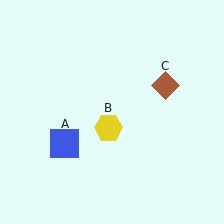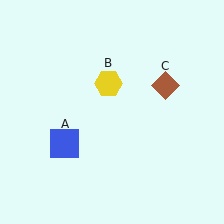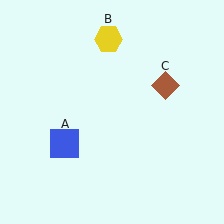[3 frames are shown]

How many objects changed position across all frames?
1 object changed position: yellow hexagon (object B).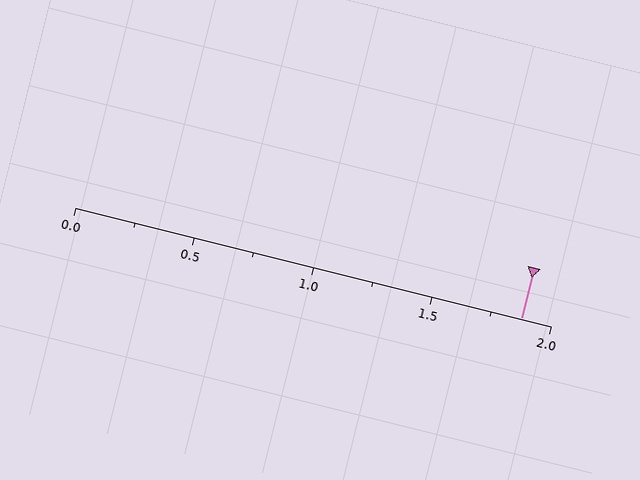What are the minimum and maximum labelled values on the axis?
The axis runs from 0.0 to 2.0.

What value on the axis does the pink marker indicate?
The marker indicates approximately 1.88.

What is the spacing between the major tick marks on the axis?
The major ticks are spaced 0.5 apart.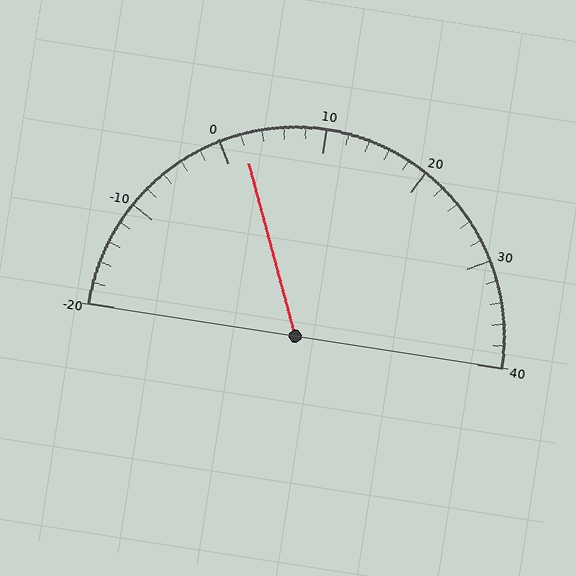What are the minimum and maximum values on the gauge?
The gauge ranges from -20 to 40.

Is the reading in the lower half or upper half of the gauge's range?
The reading is in the lower half of the range (-20 to 40).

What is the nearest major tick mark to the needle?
The nearest major tick mark is 0.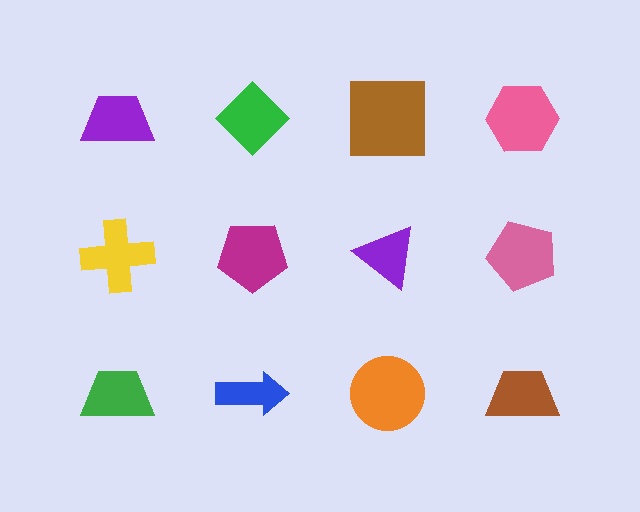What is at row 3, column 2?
A blue arrow.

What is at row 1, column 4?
A pink hexagon.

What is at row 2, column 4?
A pink pentagon.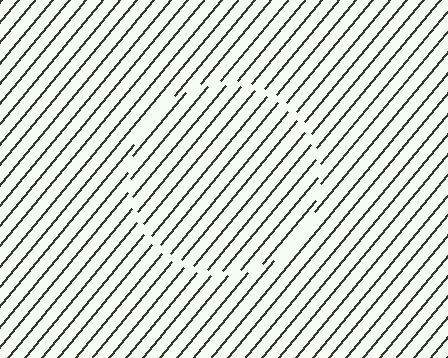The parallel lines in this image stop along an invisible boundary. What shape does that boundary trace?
An illusory circle. The interior of the shape contains the same grating, shifted by half a period — the contour is defined by the phase discontinuity where line-ends from the inner and outer gratings abut.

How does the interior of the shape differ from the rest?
The interior of the shape contains the same grating, shifted by half a period — the contour is defined by the phase discontinuity where line-ends from the inner and outer gratings abut.